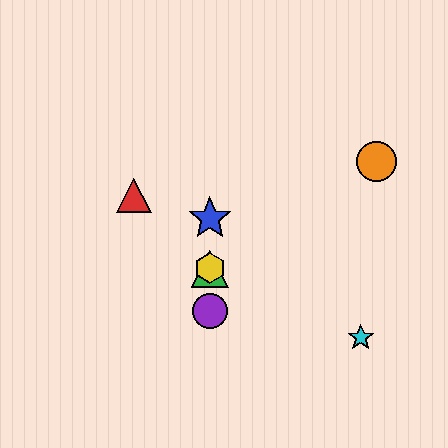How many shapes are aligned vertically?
4 shapes (the blue star, the green triangle, the yellow hexagon, the purple circle) are aligned vertically.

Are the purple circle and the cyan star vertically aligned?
No, the purple circle is at x≈210 and the cyan star is at x≈361.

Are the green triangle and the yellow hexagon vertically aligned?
Yes, both are at x≈210.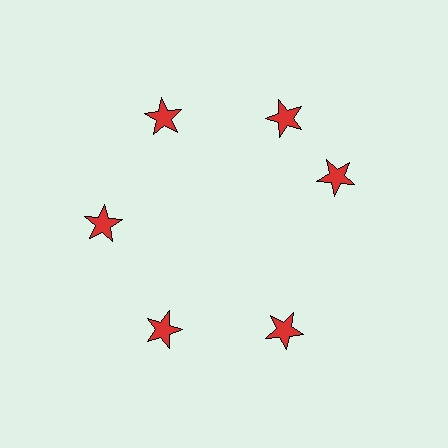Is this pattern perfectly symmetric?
No. The 6 red stars are arranged in a ring, but one element near the 3 o'clock position is rotated out of alignment along the ring, breaking the 6-fold rotational symmetry.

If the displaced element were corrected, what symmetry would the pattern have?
It would have 6-fold rotational symmetry — the pattern would map onto itself every 60 degrees.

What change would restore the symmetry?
The symmetry would be restored by rotating it back into even spacing with its neighbors so that all 6 stars sit at equal angles and equal distance from the center.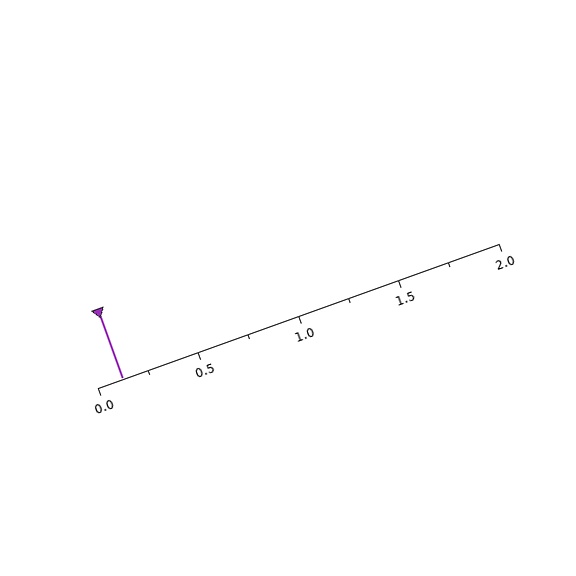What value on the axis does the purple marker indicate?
The marker indicates approximately 0.12.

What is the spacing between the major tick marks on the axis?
The major ticks are spaced 0.5 apart.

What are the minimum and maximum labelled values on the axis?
The axis runs from 0.0 to 2.0.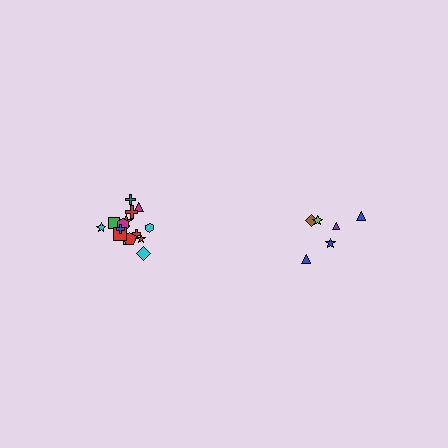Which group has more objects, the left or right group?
The left group.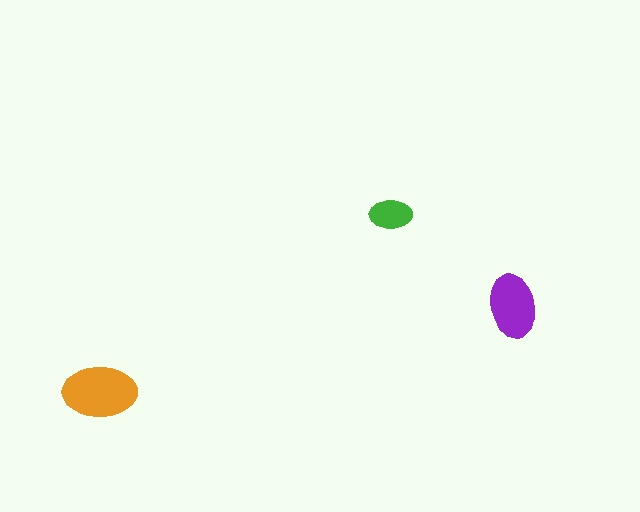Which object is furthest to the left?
The orange ellipse is leftmost.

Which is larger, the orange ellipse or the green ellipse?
The orange one.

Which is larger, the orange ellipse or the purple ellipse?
The orange one.